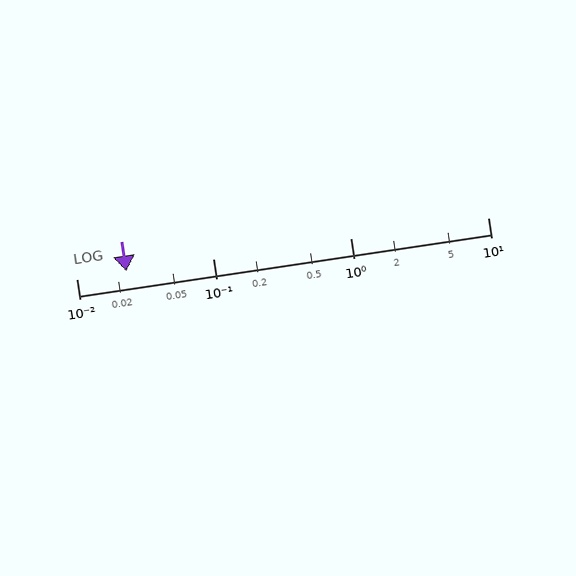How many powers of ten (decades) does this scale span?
The scale spans 3 decades, from 0.01 to 10.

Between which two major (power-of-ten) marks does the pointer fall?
The pointer is between 0.01 and 0.1.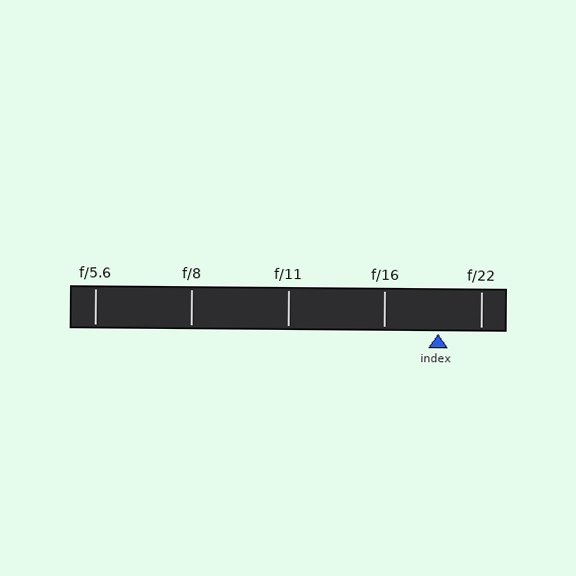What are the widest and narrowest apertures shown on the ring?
The widest aperture shown is f/5.6 and the narrowest is f/22.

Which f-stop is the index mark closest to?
The index mark is closest to f/22.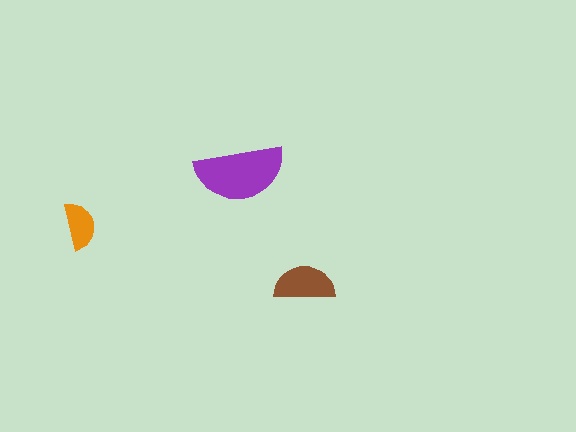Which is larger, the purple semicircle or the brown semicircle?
The purple one.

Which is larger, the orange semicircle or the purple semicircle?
The purple one.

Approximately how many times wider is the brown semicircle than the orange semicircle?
About 1.5 times wider.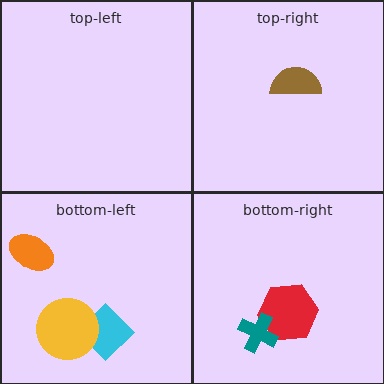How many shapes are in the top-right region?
1.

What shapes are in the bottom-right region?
The red hexagon, the teal cross.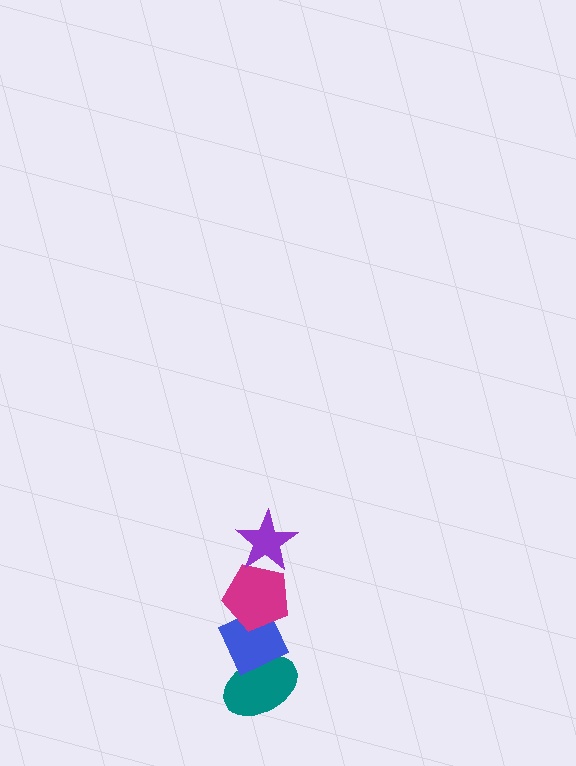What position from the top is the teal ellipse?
The teal ellipse is 4th from the top.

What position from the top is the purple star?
The purple star is 1st from the top.